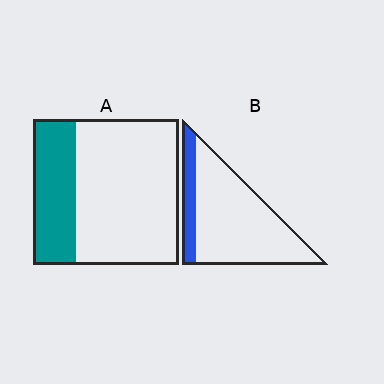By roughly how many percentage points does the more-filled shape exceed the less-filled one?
By roughly 10 percentage points (A over B).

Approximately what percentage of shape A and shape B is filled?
A is approximately 30% and B is approximately 20%.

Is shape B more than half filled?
No.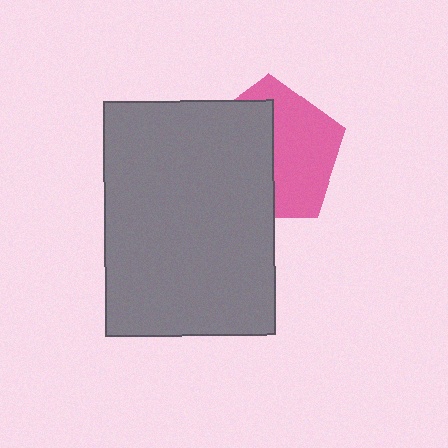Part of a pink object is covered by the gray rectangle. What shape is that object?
It is a pentagon.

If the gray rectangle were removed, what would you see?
You would see the complete pink pentagon.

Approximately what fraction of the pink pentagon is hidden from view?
Roughly 51% of the pink pentagon is hidden behind the gray rectangle.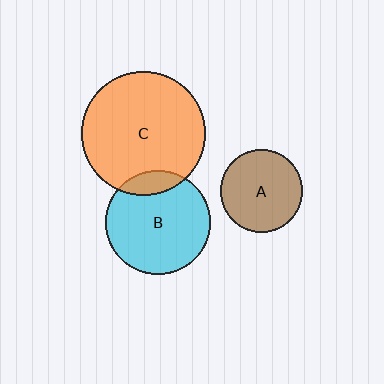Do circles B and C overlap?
Yes.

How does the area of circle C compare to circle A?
Approximately 2.2 times.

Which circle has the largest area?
Circle C (orange).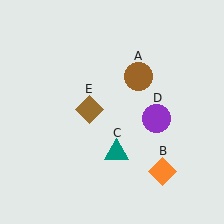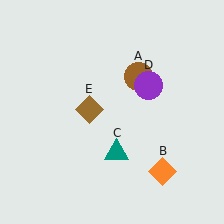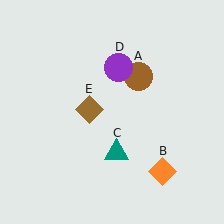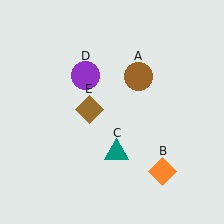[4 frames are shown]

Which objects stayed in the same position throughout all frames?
Brown circle (object A) and orange diamond (object B) and teal triangle (object C) and brown diamond (object E) remained stationary.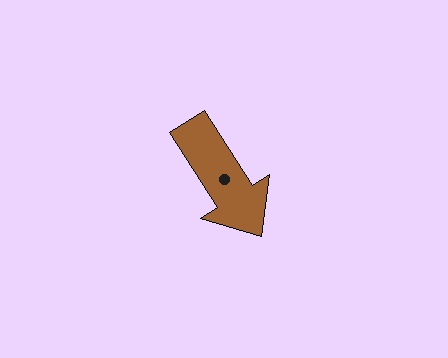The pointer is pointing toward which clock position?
Roughly 5 o'clock.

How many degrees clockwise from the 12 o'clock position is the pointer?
Approximately 147 degrees.